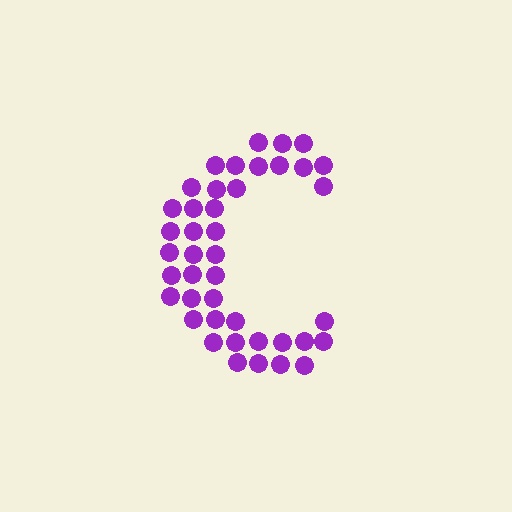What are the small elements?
The small elements are circles.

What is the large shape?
The large shape is the letter C.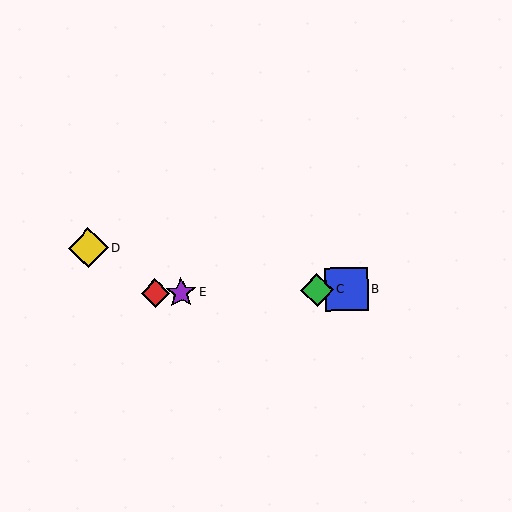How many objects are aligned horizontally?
4 objects (A, B, C, E) are aligned horizontally.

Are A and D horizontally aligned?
No, A is at y≈293 and D is at y≈248.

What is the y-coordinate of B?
Object B is at y≈289.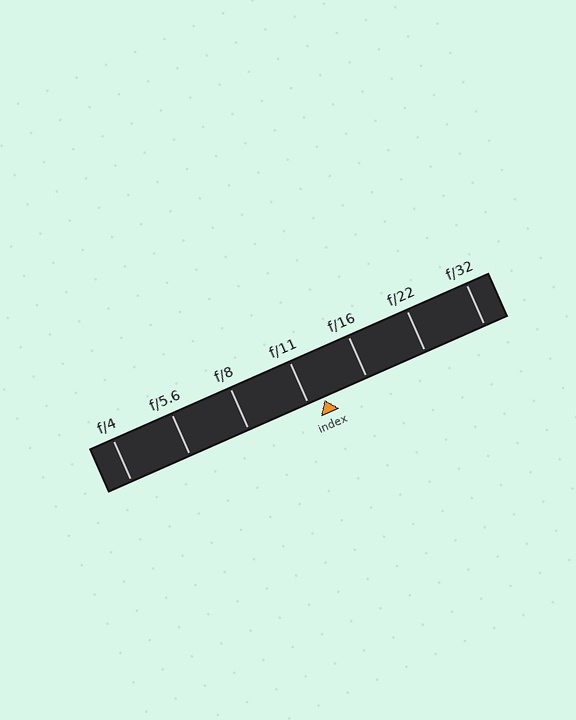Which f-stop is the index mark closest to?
The index mark is closest to f/11.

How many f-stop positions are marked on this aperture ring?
There are 7 f-stop positions marked.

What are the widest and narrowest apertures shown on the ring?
The widest aperture shown is f/4 and the narrowest is f/32.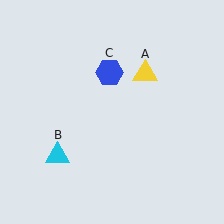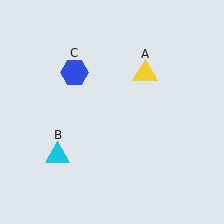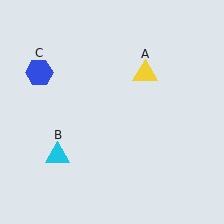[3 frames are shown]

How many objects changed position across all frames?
1 object changed position: blue hexagon (object C).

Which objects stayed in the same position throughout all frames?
Yellow triangle (object A) and cyan triangle (object B) remained stationary.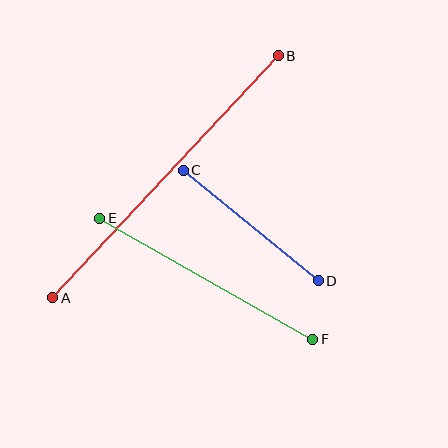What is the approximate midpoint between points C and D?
The midpoint is at approximately (251, 225) pixels.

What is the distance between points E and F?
The distance is approximately 245 pixels.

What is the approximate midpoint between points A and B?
The midpoint is at approximately (166, 177) pixels.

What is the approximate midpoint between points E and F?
The midpoint is at approximately (206, 279) pixels.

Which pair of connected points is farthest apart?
Points A and B are farthest apart.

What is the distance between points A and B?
The distance is approximately 331 pixels.